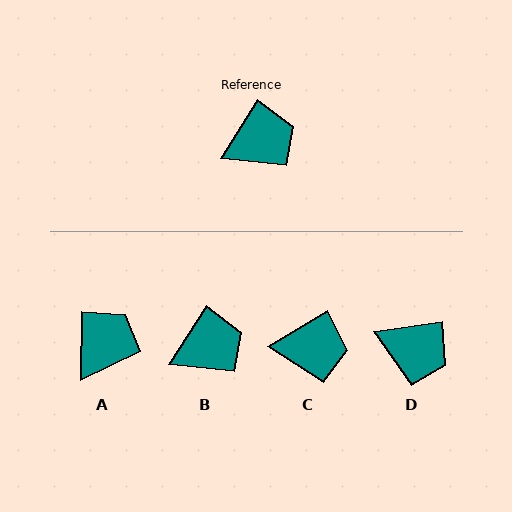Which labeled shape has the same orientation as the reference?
B.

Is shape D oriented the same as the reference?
No, it is off by about 50 degrees.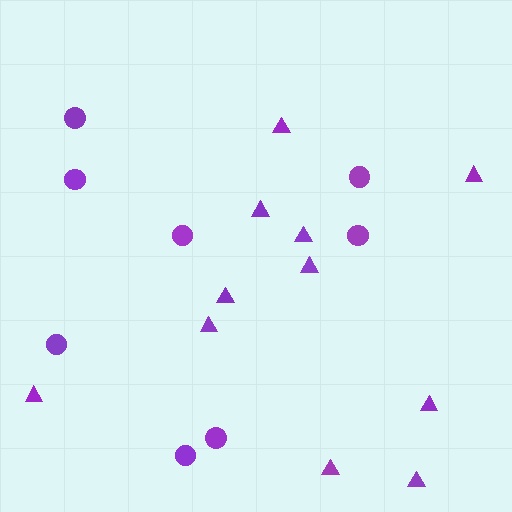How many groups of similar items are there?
There are 2 groups: one group of triangles (11) and one group of circles (8).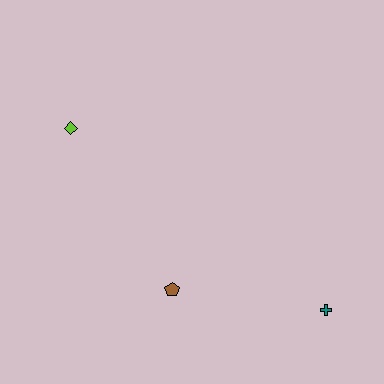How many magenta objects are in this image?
There are no magenta objects.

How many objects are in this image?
There are 3 objects.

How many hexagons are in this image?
There are no hexagons.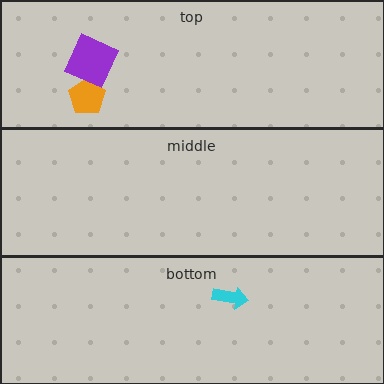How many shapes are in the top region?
2.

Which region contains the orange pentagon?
The top region.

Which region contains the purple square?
The top region.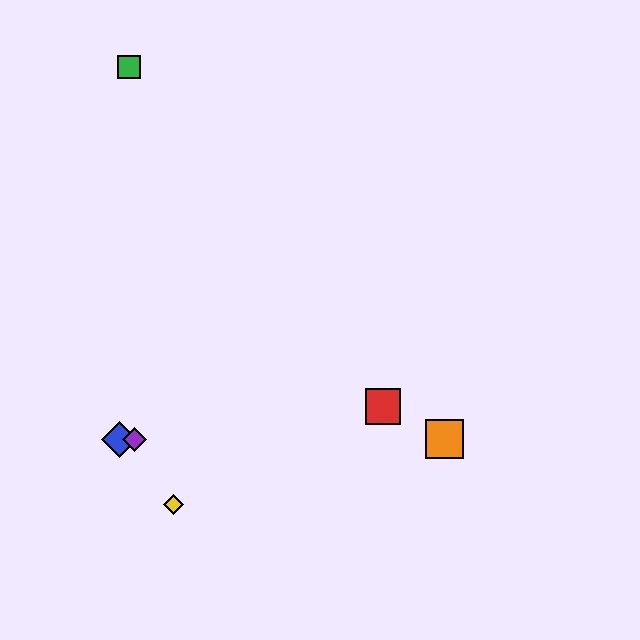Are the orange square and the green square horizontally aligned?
No, the orange square is at y≈439 and the green square is at y≈67.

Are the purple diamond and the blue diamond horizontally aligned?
Yes, both are at y≈439.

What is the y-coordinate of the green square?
The green square is at y≈67.